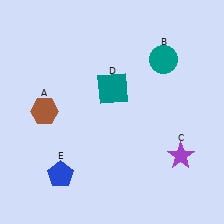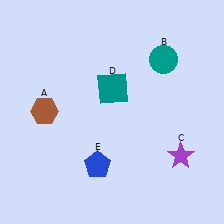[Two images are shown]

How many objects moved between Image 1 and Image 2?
1 object moved between the two images.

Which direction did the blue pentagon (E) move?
The blue pentagon (E) moved right.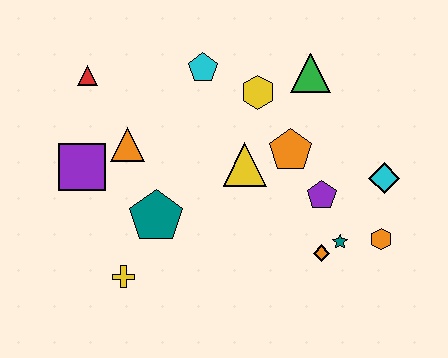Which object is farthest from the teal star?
The red triangle is farthest from the teal star.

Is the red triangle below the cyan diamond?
No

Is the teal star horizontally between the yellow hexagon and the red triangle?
No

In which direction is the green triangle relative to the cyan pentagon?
The green triangle is to the right of the cyan pentagon.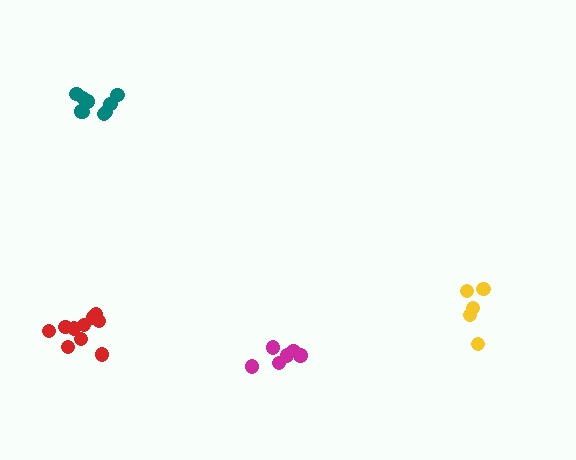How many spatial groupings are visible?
There are 4 spatial groupings.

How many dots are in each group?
Group 1: 6 dots, Group 2: 5 dots, Group 3: 10 dots, Group 4: 9 dots (30 total).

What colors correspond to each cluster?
The clusters are colored: magenta, yellow, red, teal.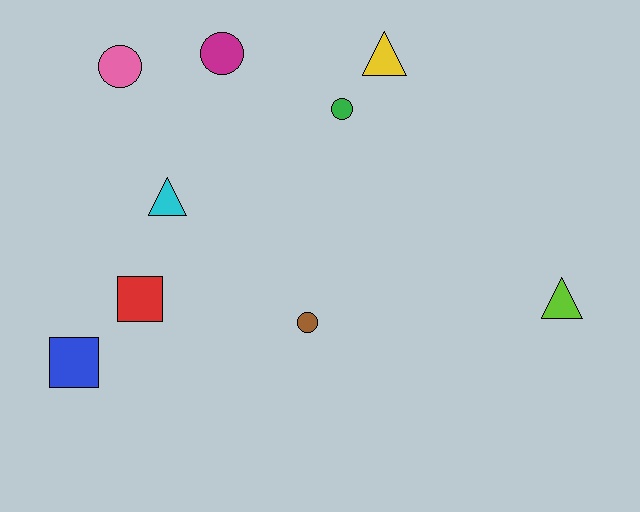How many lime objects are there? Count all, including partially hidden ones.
There is 1 lime object.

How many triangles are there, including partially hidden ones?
There are 3 triangles.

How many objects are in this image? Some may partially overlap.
There are 9 objects.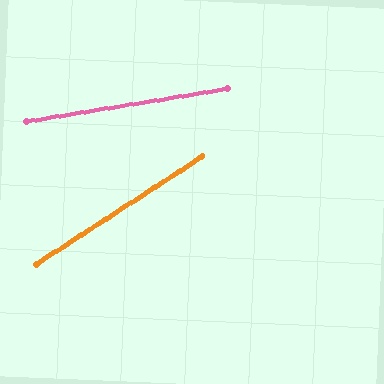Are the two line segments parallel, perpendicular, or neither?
Neither parallel nor perpendicular — they differ by about 24°.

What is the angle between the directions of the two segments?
Approximately 24 degrees.